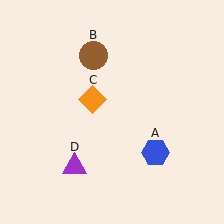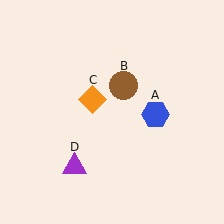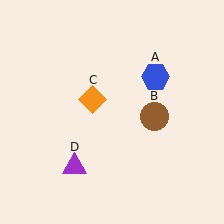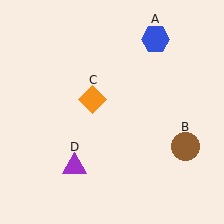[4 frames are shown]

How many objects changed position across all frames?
2 objects changed position: blue hexagon (object A), brown circle (object B).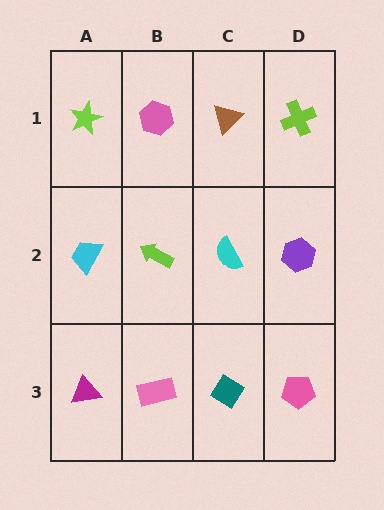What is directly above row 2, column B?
A pink hexagon.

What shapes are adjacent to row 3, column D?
A purple hexagon (row 2, column D), a teal diamond (row 3, column C).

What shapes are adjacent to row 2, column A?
A lime star (row 1, column A), a magenta triangle (row 3, column A), a lime arrow (row 2, column B).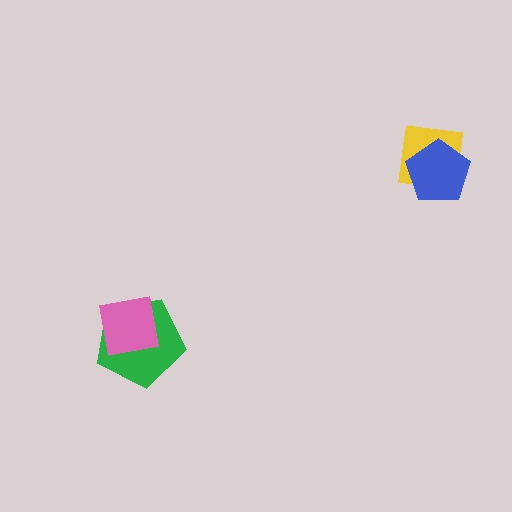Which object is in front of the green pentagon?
The pink square is in front of the green pentagon.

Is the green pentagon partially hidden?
Yes, it is partially covered by another shape.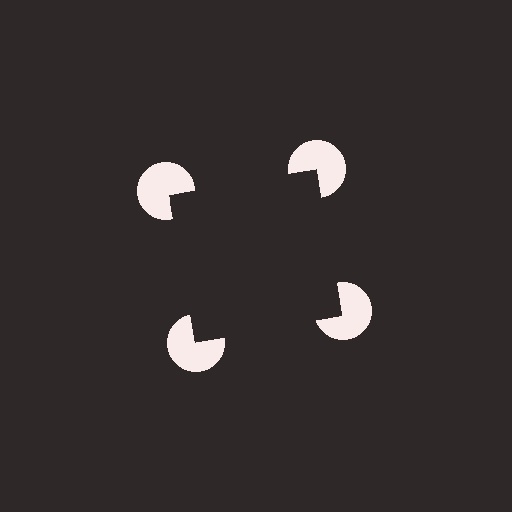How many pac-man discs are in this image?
There are 4 — one at each vertex of the illusory square.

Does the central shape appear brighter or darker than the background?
It typically appears slightly darker than the background, even though no actual brightness change is drawn.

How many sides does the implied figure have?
4 sides.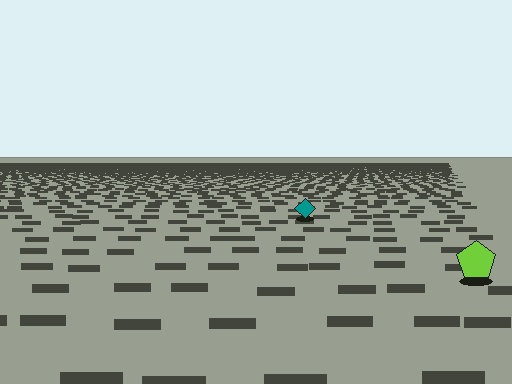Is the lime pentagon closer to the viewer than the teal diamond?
Yes. The lime pentagon is closer — you can tell from the texture gradient: the ground texture is coarser near it.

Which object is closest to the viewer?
The lime pentagon is closest. The texture marks near it are larger and more spread out.